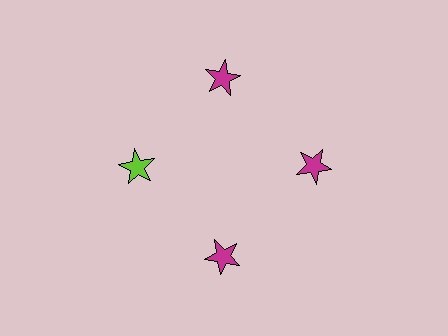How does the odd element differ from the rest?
It has a different color: lime instead of magenta.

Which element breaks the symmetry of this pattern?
The lime star at roughly the 9 o'clock position breaks the symmetry. All other shapes are magenta stars.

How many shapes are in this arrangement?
There are 4 shapes arranged in a ring pattern.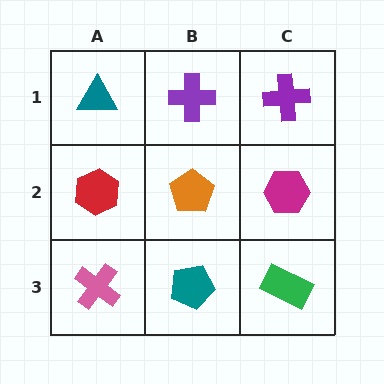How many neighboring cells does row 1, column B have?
3.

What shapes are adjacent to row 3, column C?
A magenta hexagon (row 2, column C), a teal pentagon (row 3, column B).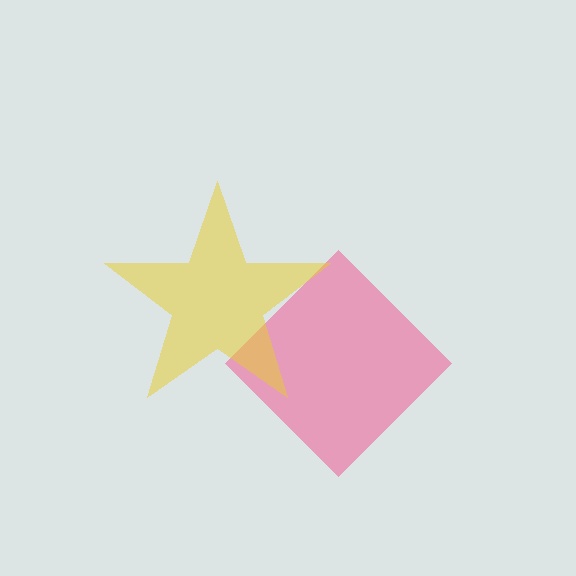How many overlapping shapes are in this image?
There are 2 overlapping shapes in the image.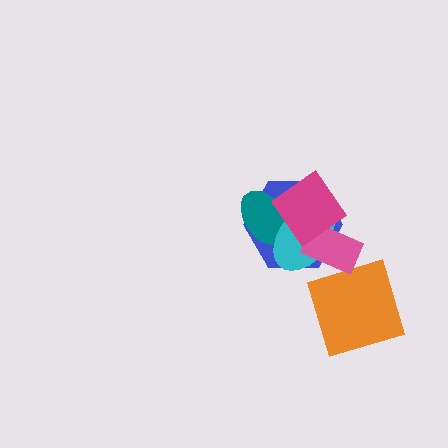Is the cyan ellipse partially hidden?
Yes, it is partially covered by another shape.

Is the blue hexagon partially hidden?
Yes, it is partially covered by another shape.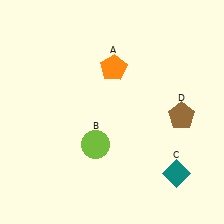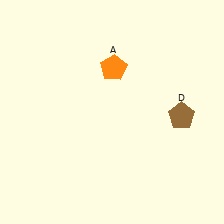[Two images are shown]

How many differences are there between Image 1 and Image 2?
There are 2 differences between the two images.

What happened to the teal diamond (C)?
The teal diamond (C) was removed in Image 2. It was in the bottom-right area of Image 1.